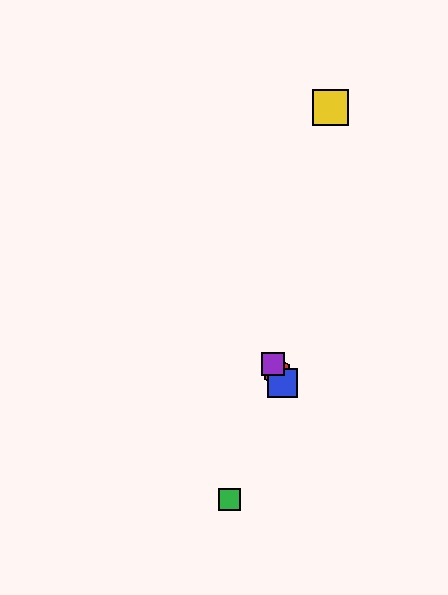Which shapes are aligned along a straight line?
The red hexagon, the blue square, the purple square are aligned along a straight line.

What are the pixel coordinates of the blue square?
The blue square is at (283, 383).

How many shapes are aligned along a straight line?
3 shapes (the red hexagon, the blue square, the purple square) are aligned along a straight line.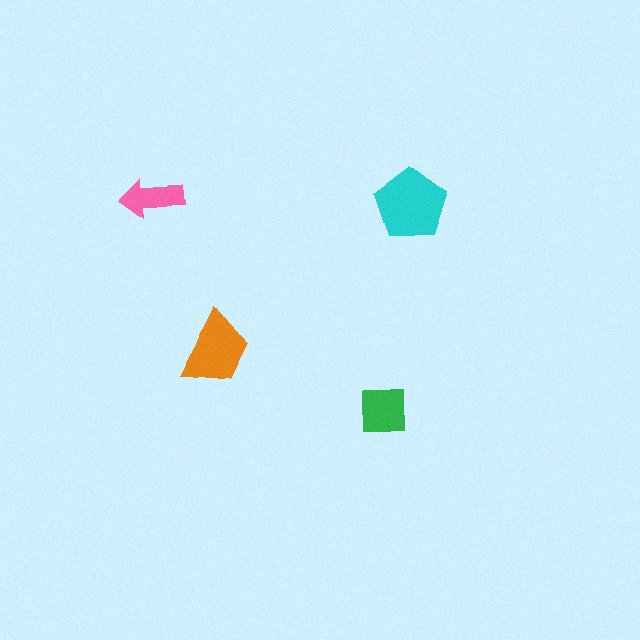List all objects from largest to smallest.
The cyan pentagon, the orange trapezoid, the green square, the pink arrow.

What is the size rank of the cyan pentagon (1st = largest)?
1st.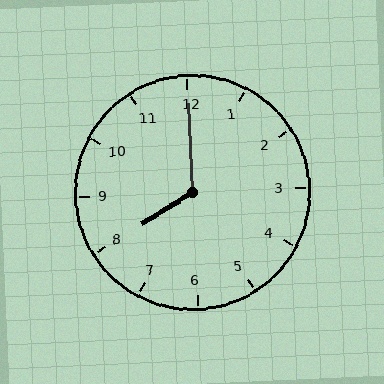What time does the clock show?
8:00.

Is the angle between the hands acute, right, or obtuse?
It is obtuse.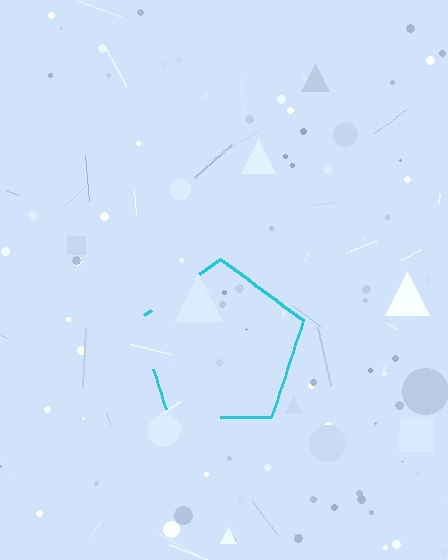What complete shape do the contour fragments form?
The contour fragments form a pentagon.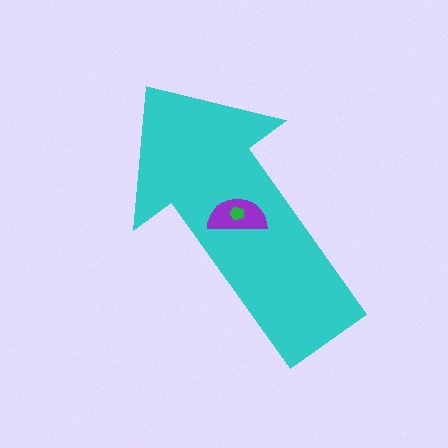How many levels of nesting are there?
3.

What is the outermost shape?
The cyan arrow.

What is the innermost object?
The green pentagon.